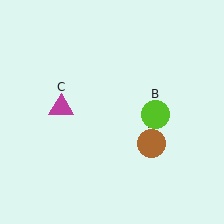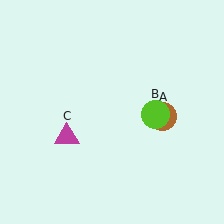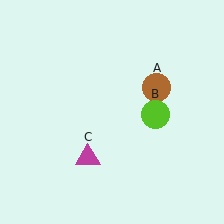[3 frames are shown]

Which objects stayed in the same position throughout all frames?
Lime circle (object B) remained stationary.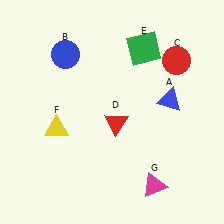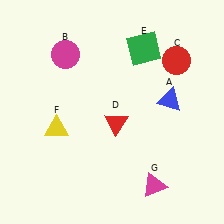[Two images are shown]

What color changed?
The circle (B) changed from blue in Image 1 to magenta in Image 2.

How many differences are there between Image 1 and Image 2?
There is 1 difference between the two images.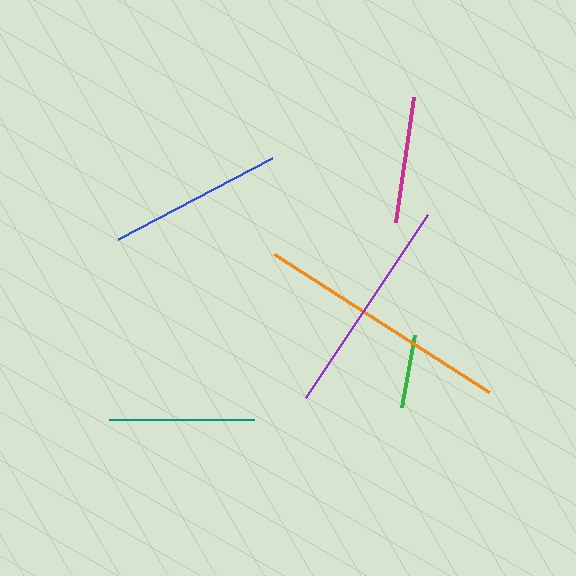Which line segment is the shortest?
The green line is the shortest at approximately 73 pixels.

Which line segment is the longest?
The orange line is the longest at approximately 255 pixels.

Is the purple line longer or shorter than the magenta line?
The purple line is longer than the magenta line.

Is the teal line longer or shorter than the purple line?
The purple line is longer than the teal line.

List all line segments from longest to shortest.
From longest to shortest: orange, purple, blue, teal, magenta, green.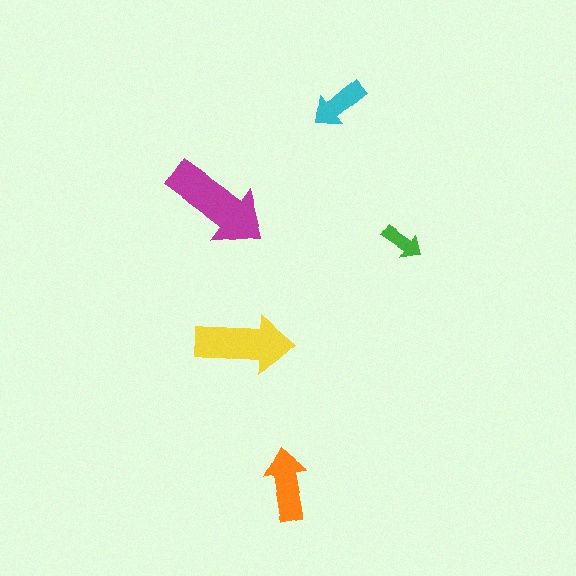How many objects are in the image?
There are 5 objects in the image.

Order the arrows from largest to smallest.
the magenta one, the yellow one, the orange one, the cyan one, the green one.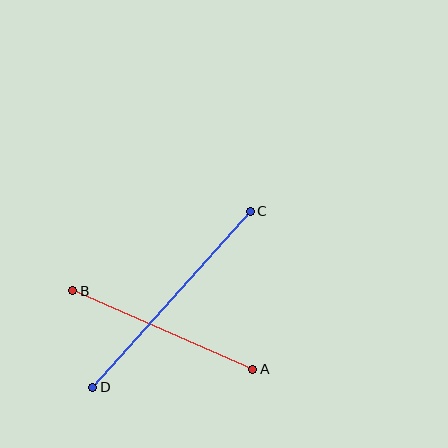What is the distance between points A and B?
The distance is approximately 196 pixels.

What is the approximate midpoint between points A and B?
The midpoint is at approximately (163, 330) pixels.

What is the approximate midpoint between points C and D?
The midpoint is at approximately (171, 299) pixels.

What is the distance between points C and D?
The distance is approximately 236 pixels.